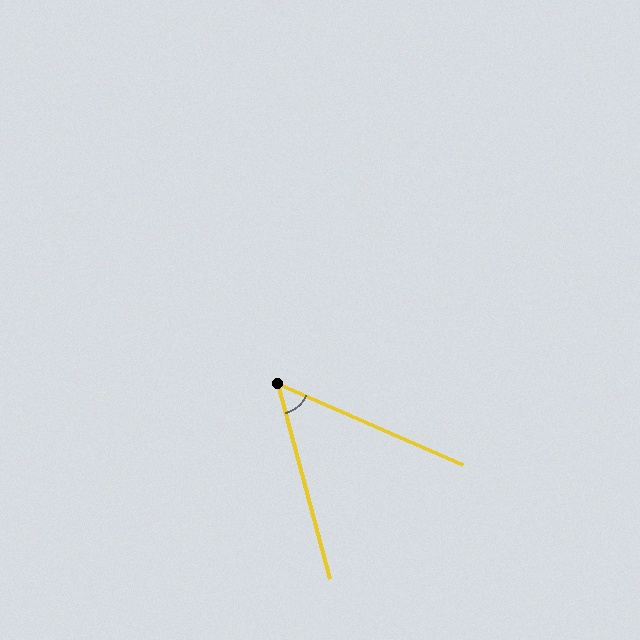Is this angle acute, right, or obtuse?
It is acute.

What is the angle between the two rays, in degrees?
Approximately 51 degrees.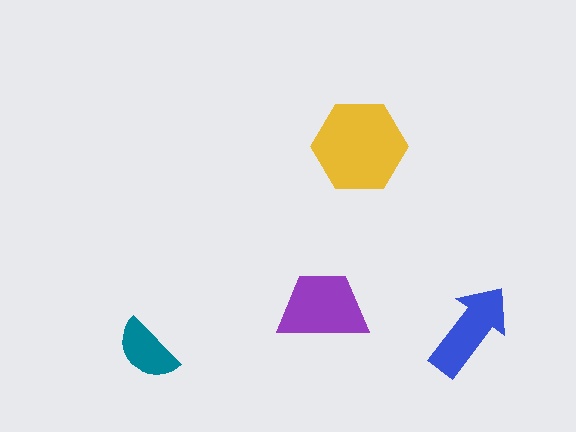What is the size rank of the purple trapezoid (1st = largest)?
2nd.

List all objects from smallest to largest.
The teal semicircle, the blue arrow, the purple trapezoid, the yellow hexagon.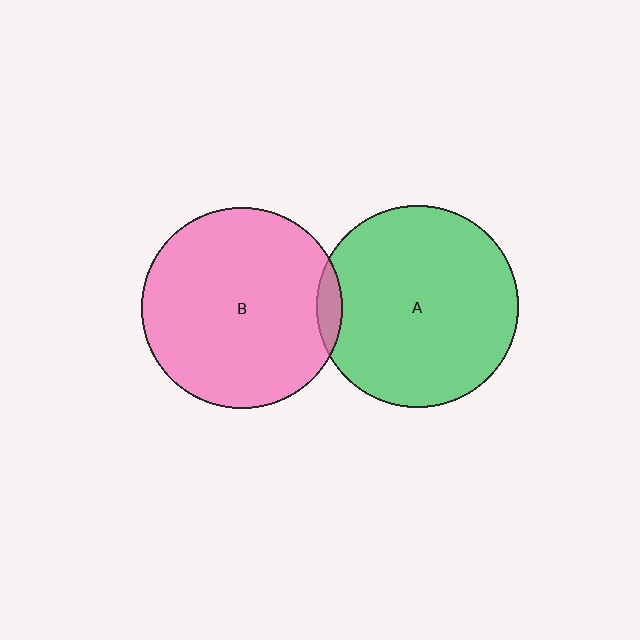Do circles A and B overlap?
Yes.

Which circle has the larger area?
Circle A (green).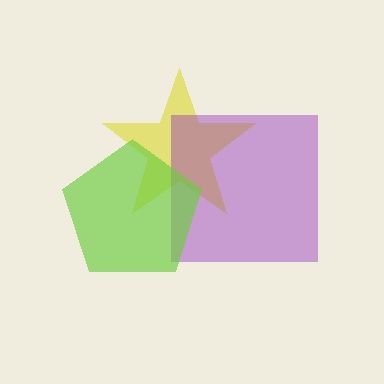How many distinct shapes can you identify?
There are 3 distinct shapes: a yellow star, a purple square, a lime pentagon.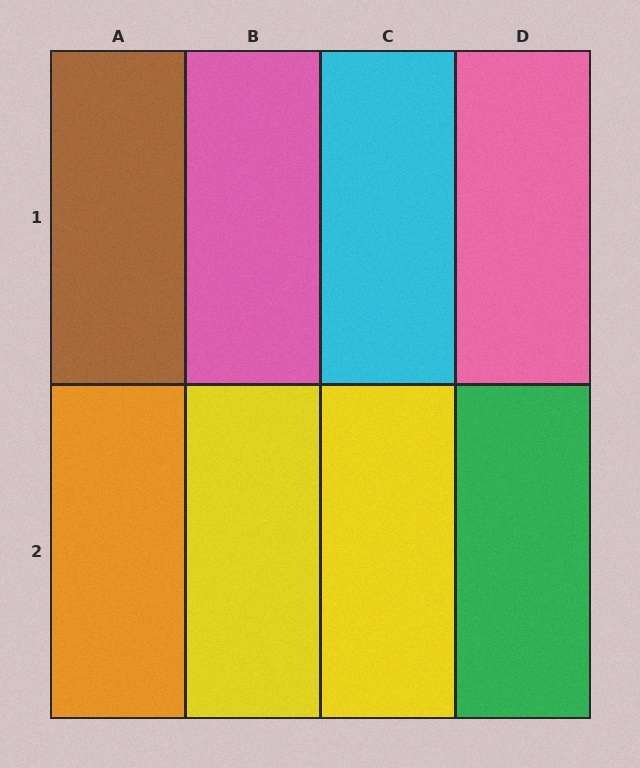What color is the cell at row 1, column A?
Brown.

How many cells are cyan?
1 cell is cyan.